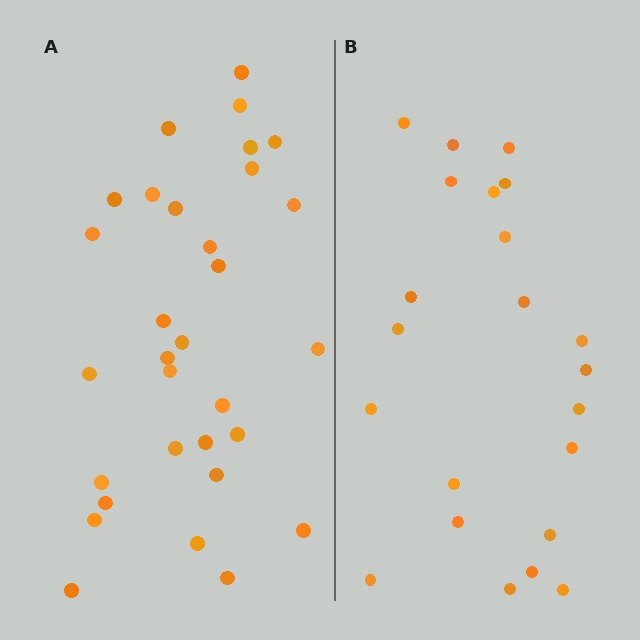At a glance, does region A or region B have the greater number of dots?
Region A (the left region) has more dots.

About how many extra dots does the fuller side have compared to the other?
Region A has roughly 8 or so more dots than region B.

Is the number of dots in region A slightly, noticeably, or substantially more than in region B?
Region A has noticeably more, but not dramatically so. The ratio is roughly 1.4 to 1.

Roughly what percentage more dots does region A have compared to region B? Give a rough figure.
About 40% more.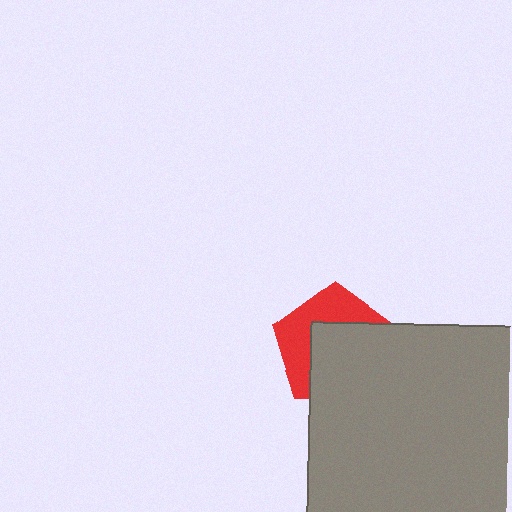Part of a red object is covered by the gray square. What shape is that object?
It is a pentagon.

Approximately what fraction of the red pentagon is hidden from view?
Roughly 58% of the red pentagon is hidden behind the gray square.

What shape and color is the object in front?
The object in front is a gray square.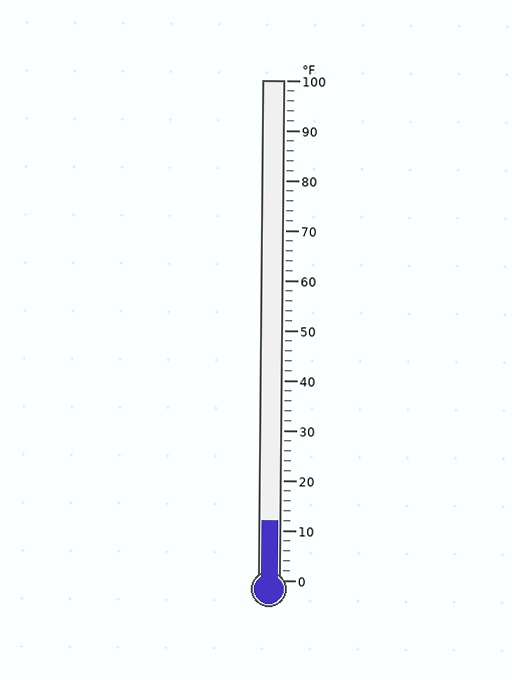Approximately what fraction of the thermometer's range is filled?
The thermometer is filled to approximately 10% of its range.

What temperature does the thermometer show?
The thermometer shows approximately 12°F.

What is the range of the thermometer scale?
The thermometer scale ranges from 0°F to 100°F.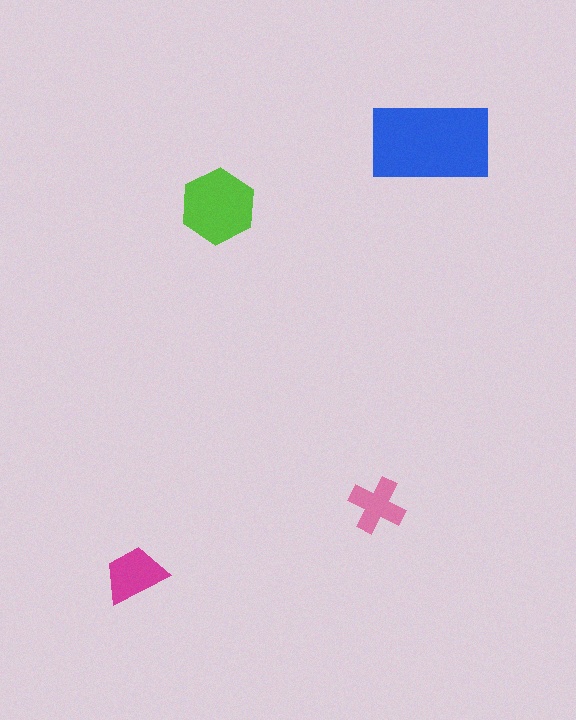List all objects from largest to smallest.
The blue rectangle, the lime hexagon, the magenta trapezoid, the pink cross.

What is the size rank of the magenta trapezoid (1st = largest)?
3rd.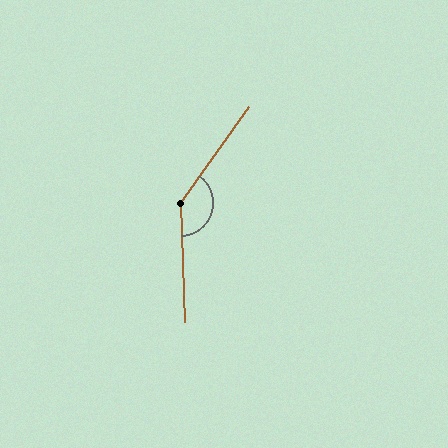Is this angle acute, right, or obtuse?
It is obtuse.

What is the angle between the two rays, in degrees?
Approximately 143 degrees.